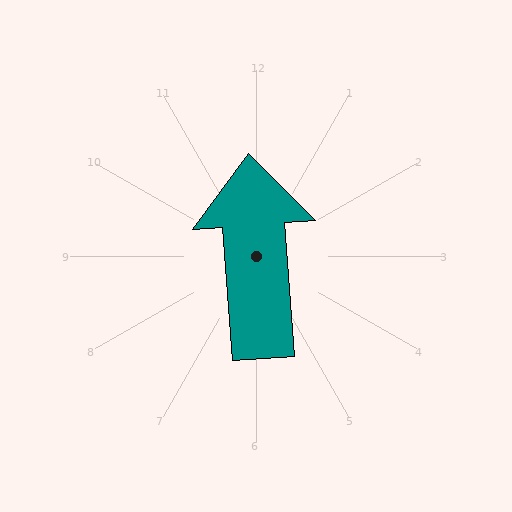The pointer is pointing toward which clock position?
Roughly 12 o'clock.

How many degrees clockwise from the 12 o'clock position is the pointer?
Approximately 356 degrees.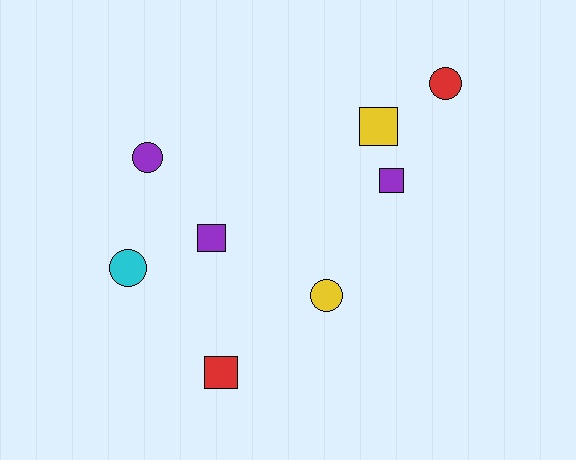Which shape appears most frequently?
Square, with 4 objects.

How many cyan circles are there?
There is 1 cyan circle.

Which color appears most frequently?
Purple, with 3 objects.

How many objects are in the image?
There are 8 objects.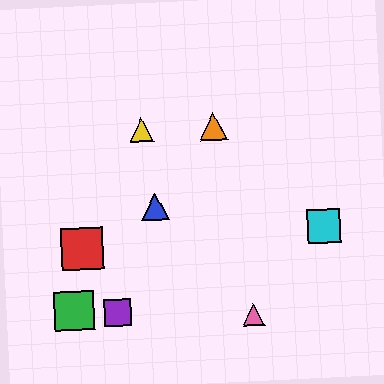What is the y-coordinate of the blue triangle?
The blue triangle is at y≈207.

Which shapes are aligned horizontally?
The yellow triangle, the orange triangle are aligned horizontally.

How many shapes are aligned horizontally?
2 shapes (the yellow triangle, the orange triangle) are aligned horizontally.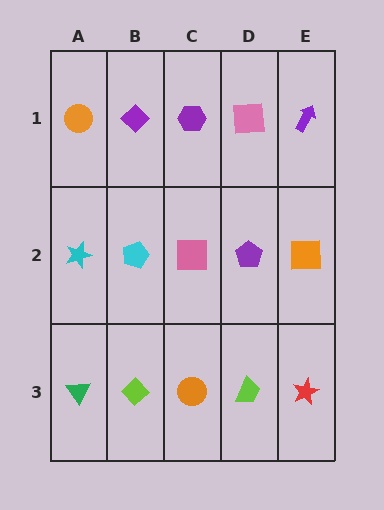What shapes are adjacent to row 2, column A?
An orange circle (row 1, column A), a green triangle (row 3, column A), a cyan pentagon (row 2, column B).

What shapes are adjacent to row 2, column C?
A purple hexagon (row 1, column C), an orange circle (row 3, column C), a cyan pentagon (row 2, column B), a purple pentagon (row 2, column D).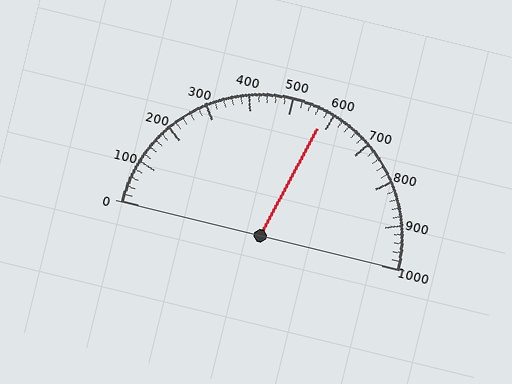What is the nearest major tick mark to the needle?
The nearest major tick mark is 600.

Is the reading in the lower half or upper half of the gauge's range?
The reading is in the upper half of the range (0 to 1000).